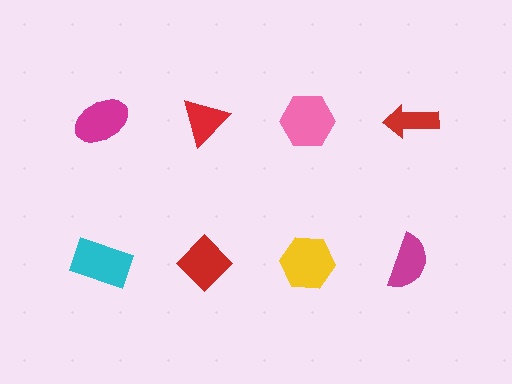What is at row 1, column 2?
A red triangle.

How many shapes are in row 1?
4 shapes.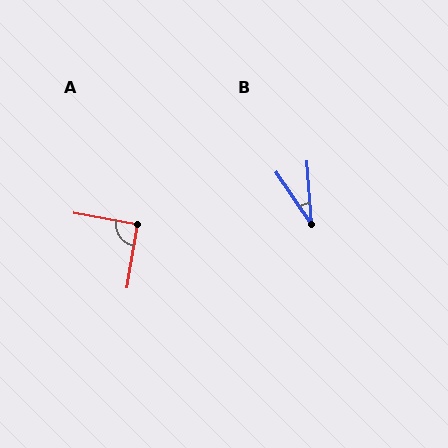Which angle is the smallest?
B, at approximately 30 degrees.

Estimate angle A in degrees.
Approximately 92 degrees.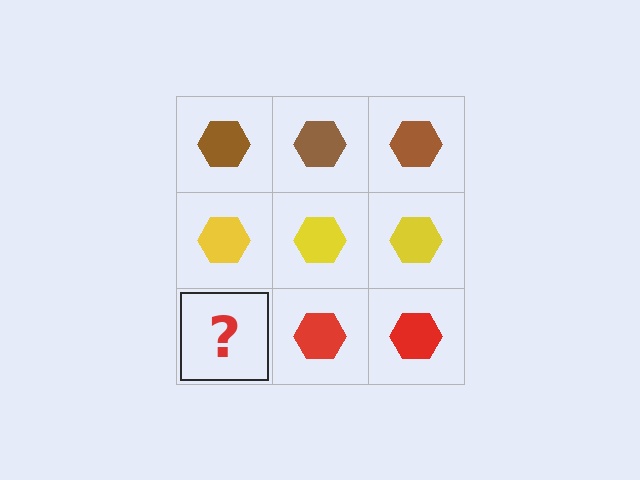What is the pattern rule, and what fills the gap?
The rule is that each row has a consistent color. The gap should be filled with a red hexagon.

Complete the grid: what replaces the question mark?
The question mark should be replaced with a red hexagon.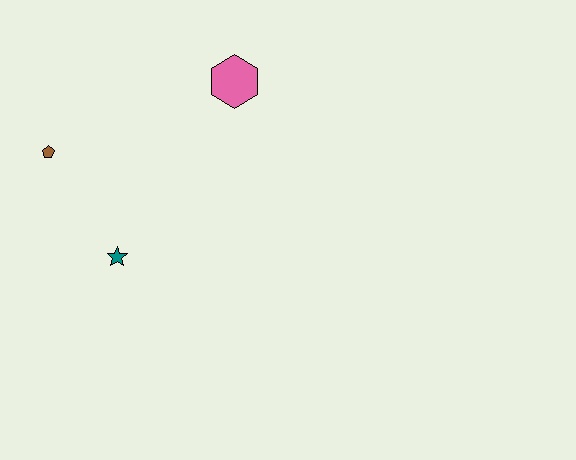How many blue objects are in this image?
There are no blue objects.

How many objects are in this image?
There are 3 objects.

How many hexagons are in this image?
There is 1 hexagon.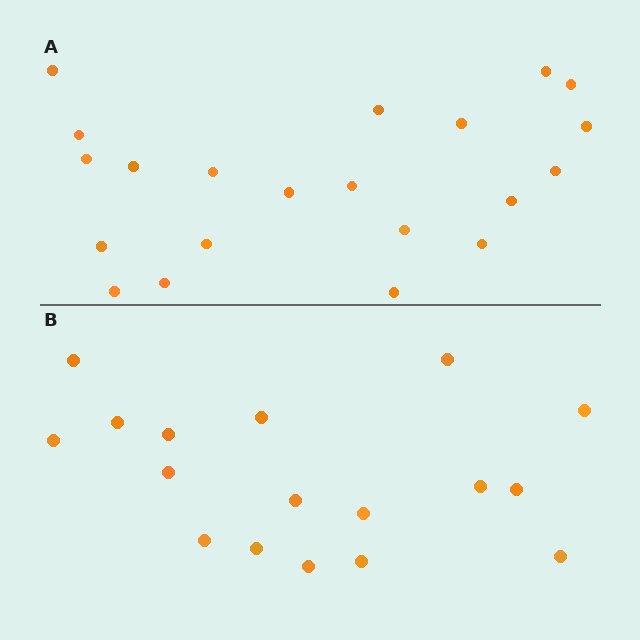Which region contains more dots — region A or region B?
Region A (the top region) has more dots.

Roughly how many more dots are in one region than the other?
Region A has about 4 more dots than region B.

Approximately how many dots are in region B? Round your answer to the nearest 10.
About 20 dots. (The exact count is 17, which rounds to 20.)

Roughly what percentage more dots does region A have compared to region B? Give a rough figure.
About 25% more.